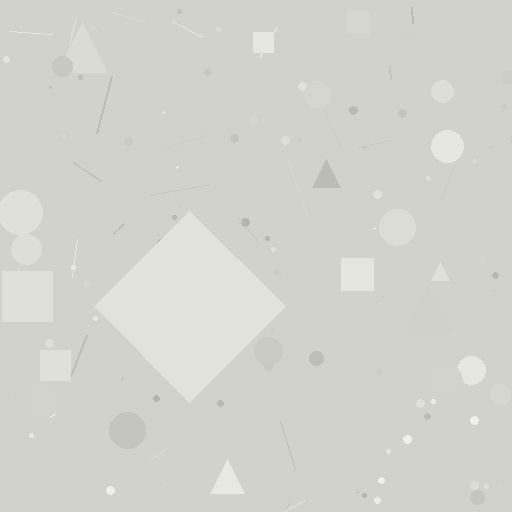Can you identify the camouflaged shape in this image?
The camouflaged shape is a diamond.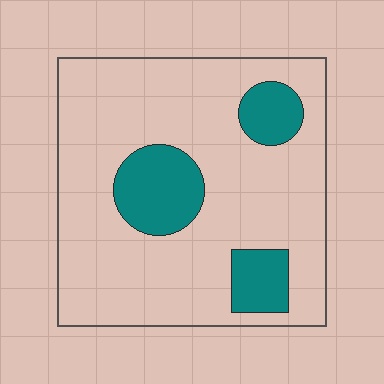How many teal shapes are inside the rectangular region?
3.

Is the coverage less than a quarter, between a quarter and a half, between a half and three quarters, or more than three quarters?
Less than a quarter.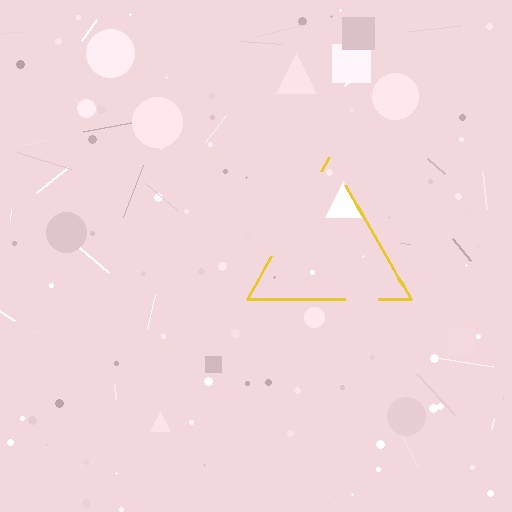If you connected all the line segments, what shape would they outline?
They would outline a triangle.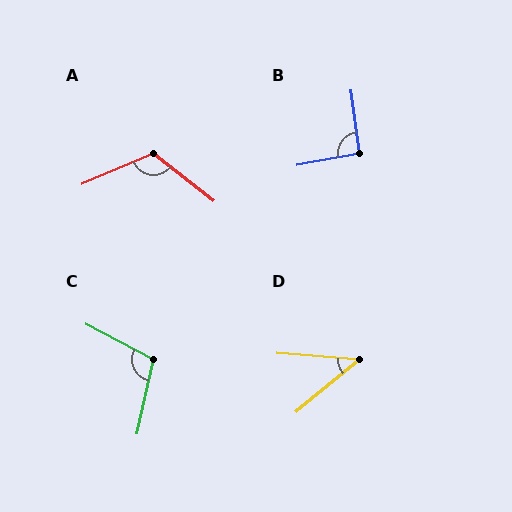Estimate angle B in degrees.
Approximately 93 degrees.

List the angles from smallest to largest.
D (44°), B (93°), C (106°), A (118°).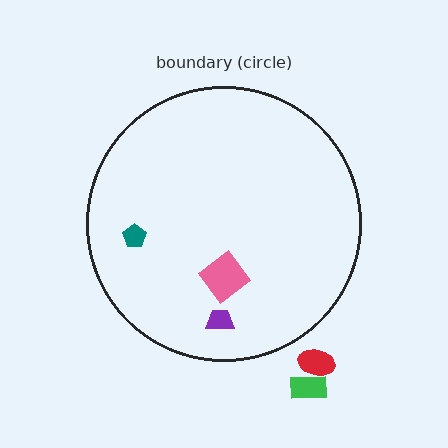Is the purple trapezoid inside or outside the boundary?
Inside.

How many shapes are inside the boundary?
3 inside, 2 outside.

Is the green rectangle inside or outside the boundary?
Outside.